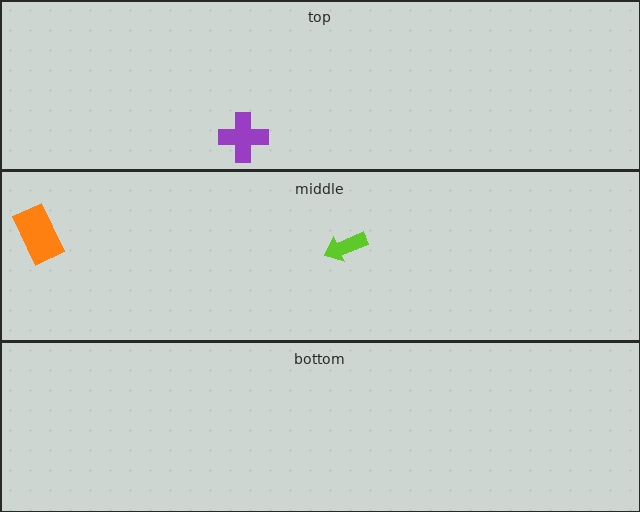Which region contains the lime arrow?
The middle region.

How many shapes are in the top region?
1.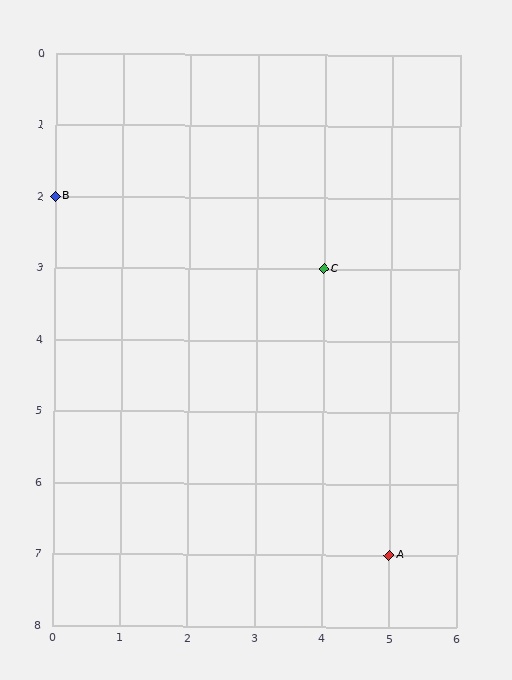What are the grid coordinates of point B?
Point B is at grid coordinates (0, 2).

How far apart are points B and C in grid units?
Points B and C are 4 columns and 1 row apart (about 4.1 grid units diagonally).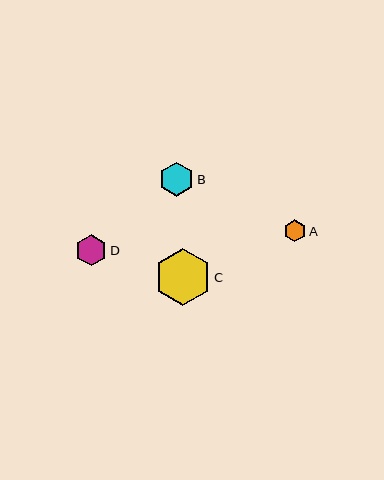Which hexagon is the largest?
Hexagon C is the largest with a size of approximately 57 pixels.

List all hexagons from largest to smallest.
From largest to smallest: C, B, D, A.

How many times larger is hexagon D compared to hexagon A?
Hexagon D is approximately 1.4 times the size of hexagon A.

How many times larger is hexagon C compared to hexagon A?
Hexagon C is approximately 2.6 times the size of hexagon A.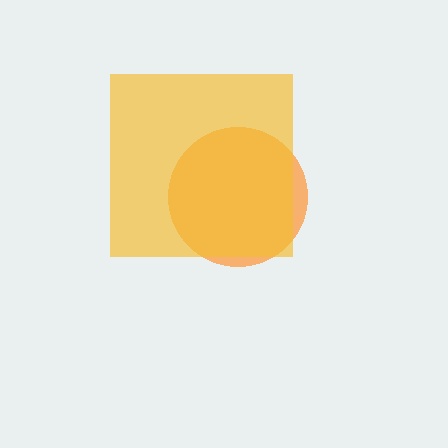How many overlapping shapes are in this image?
There are 2 overlapping shapes in the image.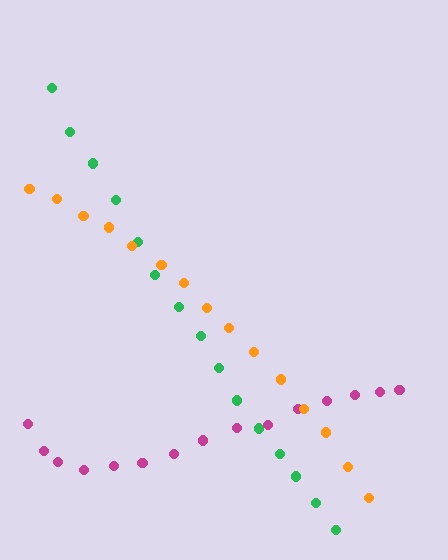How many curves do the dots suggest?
There are 3 distinct paths.